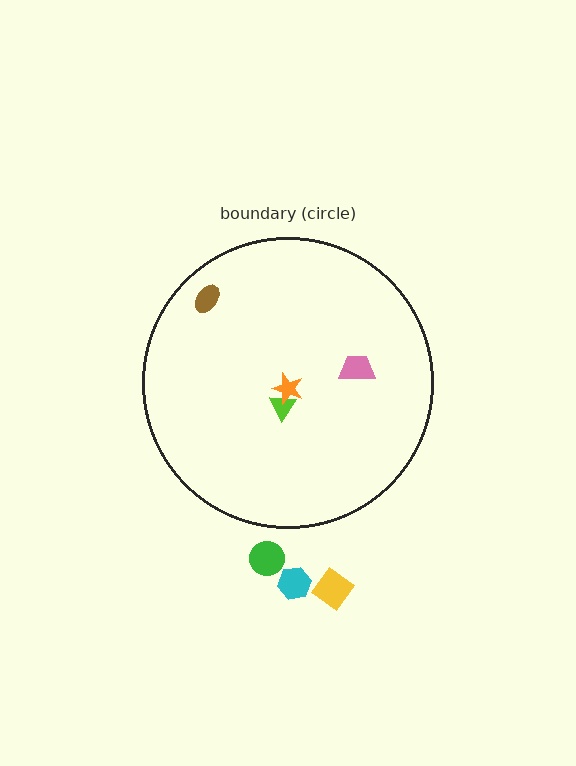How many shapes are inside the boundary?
4 inside, 3 outside.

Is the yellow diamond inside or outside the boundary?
Outside.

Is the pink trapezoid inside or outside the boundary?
Inside.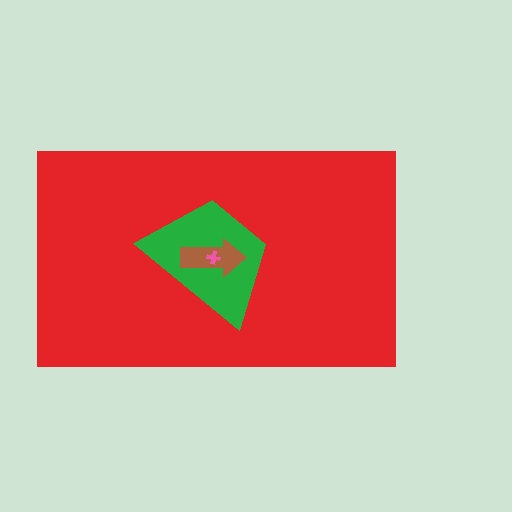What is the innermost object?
The pink cross.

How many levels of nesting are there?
4.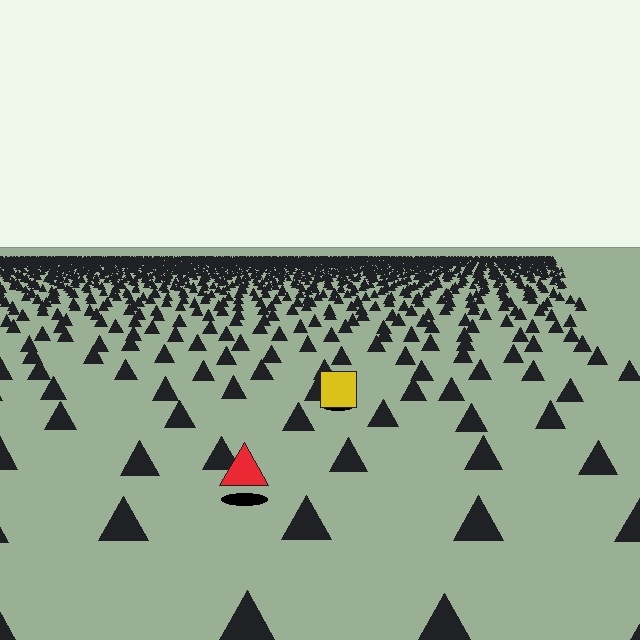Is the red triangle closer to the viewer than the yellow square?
Yes. The red triangle is closer — you can tell from the texture gradient: the ground texture is coarser near it.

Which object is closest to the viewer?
The red triangle is closest. The texture marks near it are larger and more spread out.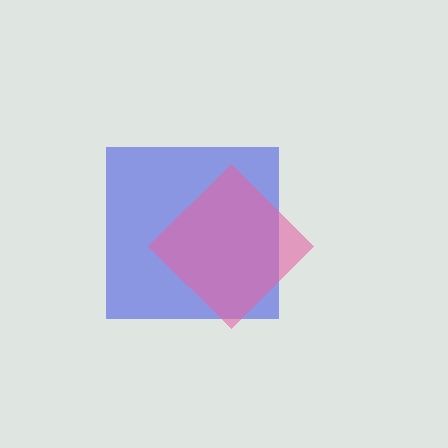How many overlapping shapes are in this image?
There are 2 overlapping shapes in the image.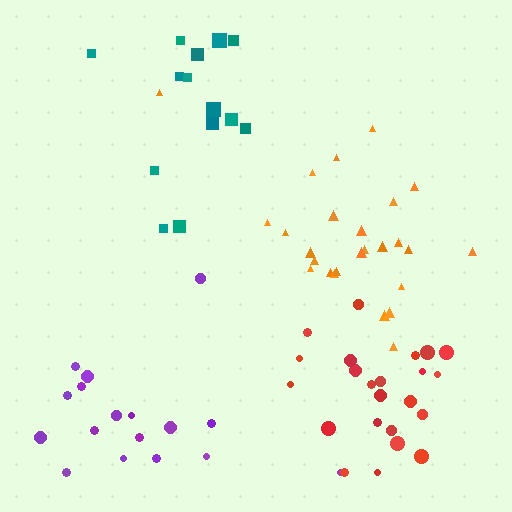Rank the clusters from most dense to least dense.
red, orange, purple, teal.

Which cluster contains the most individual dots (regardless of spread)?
Orange (26).